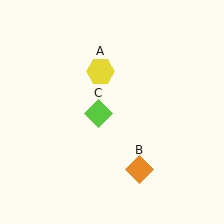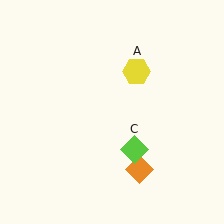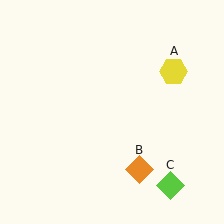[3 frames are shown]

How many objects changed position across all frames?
2 objects changed position: yellow hexagon (object A), lime diamond (object C).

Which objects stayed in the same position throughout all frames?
Orange diamond (object B) remained stationary.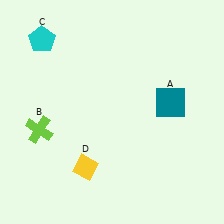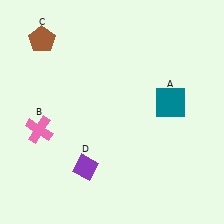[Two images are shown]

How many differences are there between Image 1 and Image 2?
There are 3 differences between the two images.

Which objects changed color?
B changed from lime to pink. C changed from cyan to brown. D changed from yellow to purple.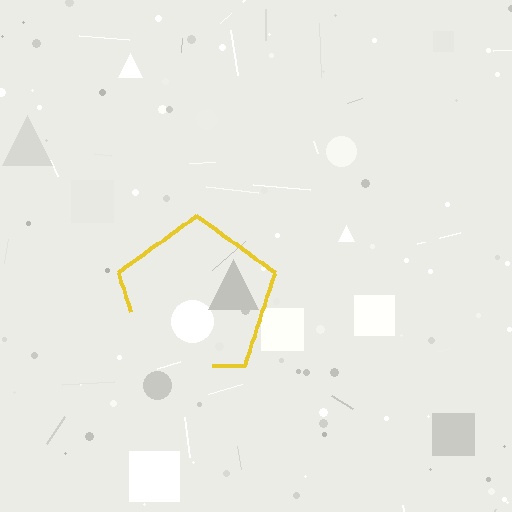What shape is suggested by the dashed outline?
The dashed outline suggests a pentagon.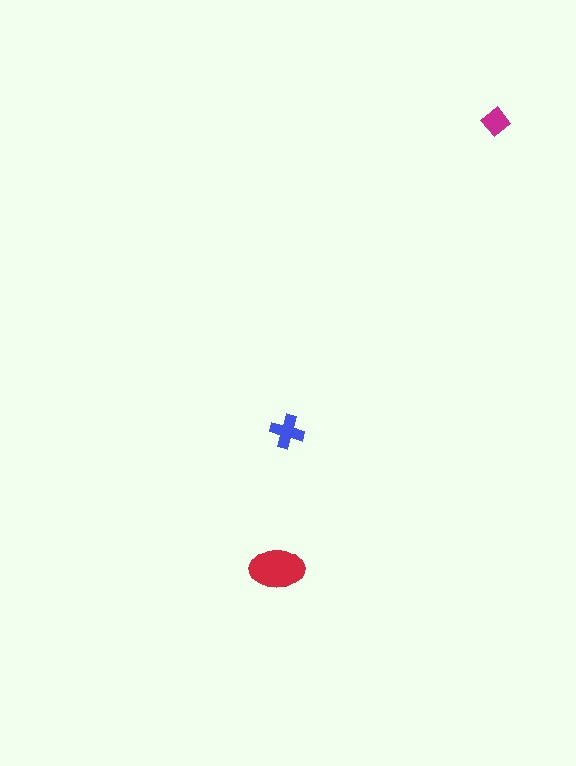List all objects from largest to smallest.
The red ellipse, the blue cross, the magenta diamond.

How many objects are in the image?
There are 3 objects in the image.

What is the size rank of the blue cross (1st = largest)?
2nd.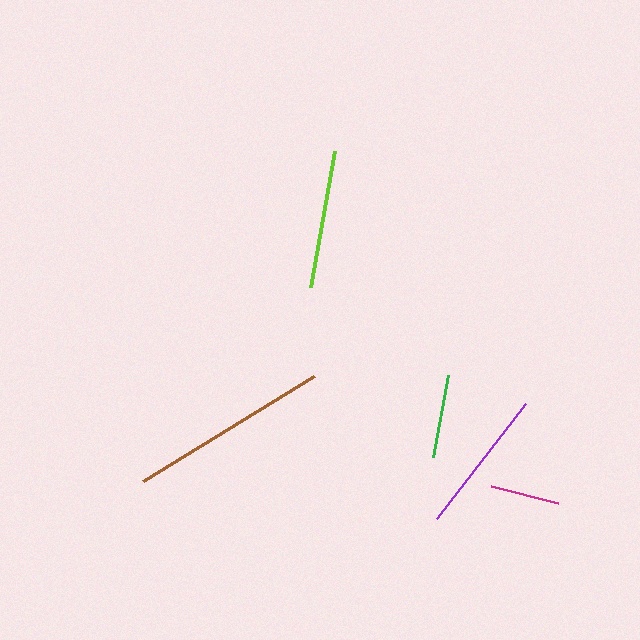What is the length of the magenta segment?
The magenta segment is approximately 69 pixels long.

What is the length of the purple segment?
The purple segment is approximately 145 pixels long.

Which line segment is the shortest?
The magenta line is the shortest at approximately 69 pixels.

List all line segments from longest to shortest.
From longest to shortest: brown, purple, lime, green, magenta.